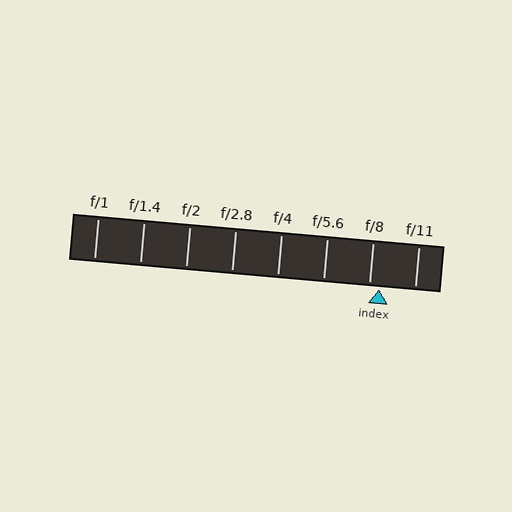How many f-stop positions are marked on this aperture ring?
There are 8 f-stop positions marked.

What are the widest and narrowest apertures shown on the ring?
The widest aperture shown is f/1 and the narrowest is f/11.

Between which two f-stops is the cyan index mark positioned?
The index mark is between f/8 and f/11.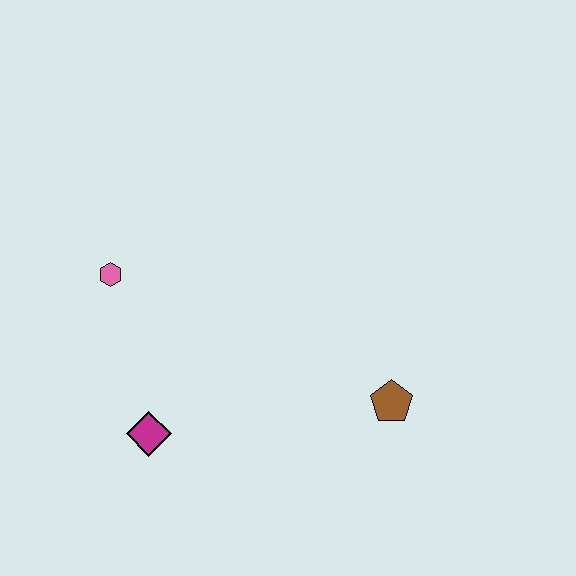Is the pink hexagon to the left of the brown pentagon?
Yes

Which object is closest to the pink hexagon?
The magenta diamond is closest to the pink hexagon.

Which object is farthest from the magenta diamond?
The brown pentagon is farthest from the magenta diamond.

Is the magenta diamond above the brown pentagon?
No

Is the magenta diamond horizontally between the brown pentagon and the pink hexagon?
Yes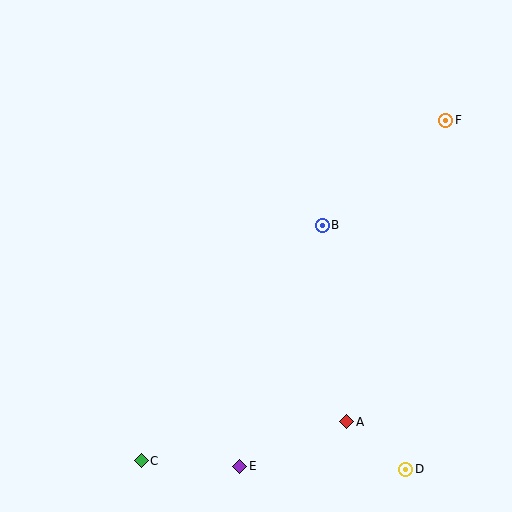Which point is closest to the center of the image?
Point B at (322, 225) is closest to the center.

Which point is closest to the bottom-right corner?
Point D is closest to the bottom-right corner.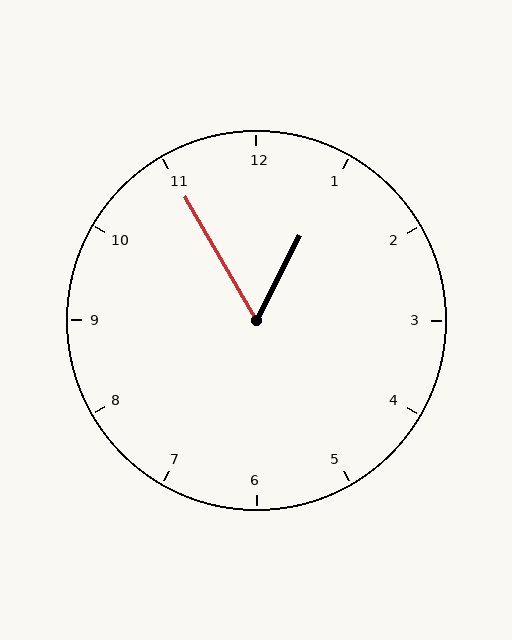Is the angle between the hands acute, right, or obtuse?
It is acute.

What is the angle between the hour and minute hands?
Approximately 58 degrees.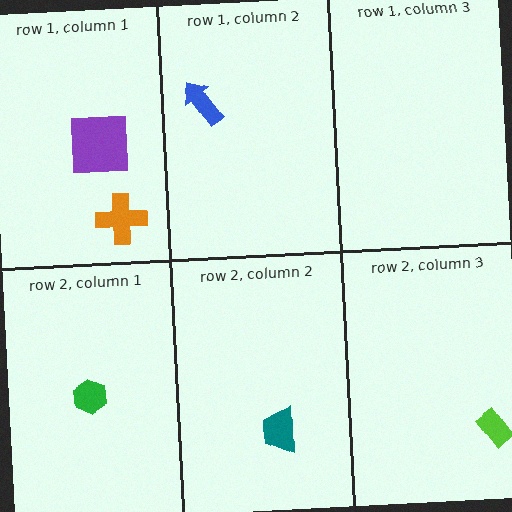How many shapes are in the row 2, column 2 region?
1.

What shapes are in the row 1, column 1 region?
The purple square, the orange cross.